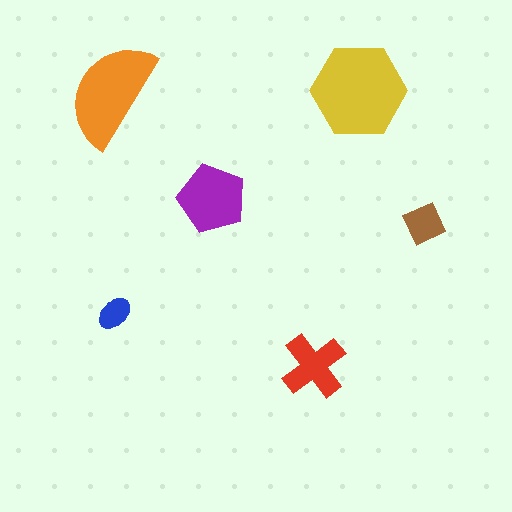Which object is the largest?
The yellow hexagon.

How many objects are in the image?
There are 6 objects in the image.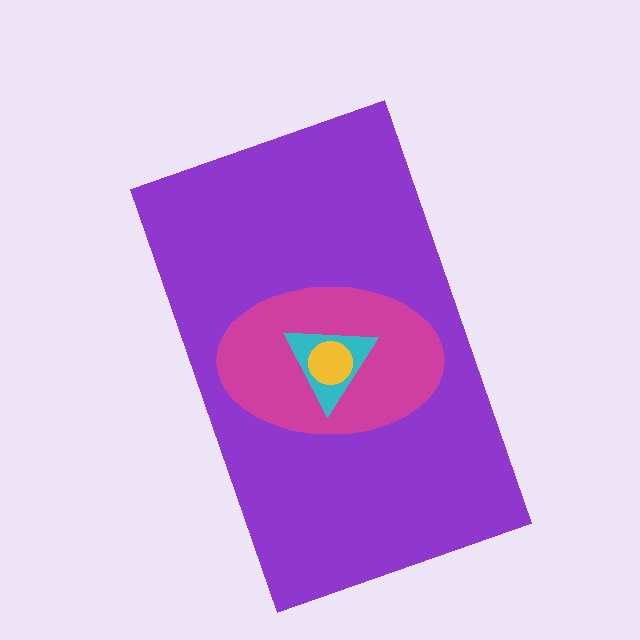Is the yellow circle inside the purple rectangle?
Yes.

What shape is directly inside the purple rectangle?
The magenta ellipse.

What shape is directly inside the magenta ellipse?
The cyan triangle.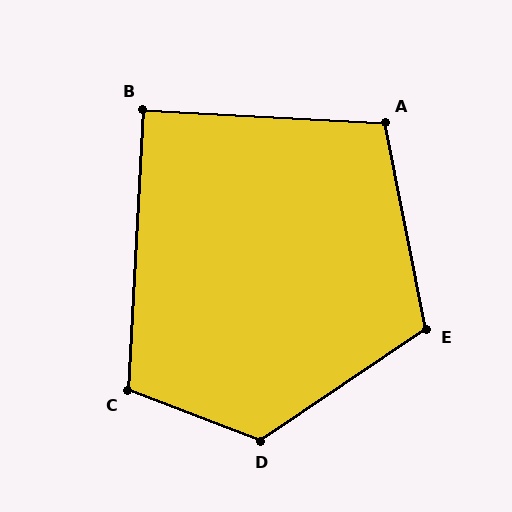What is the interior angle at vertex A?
Approximately 104 degrees (obtuse).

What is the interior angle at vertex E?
Approximately 113 degrees (obtuse).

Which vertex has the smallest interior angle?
B, at approximately 90 degrees.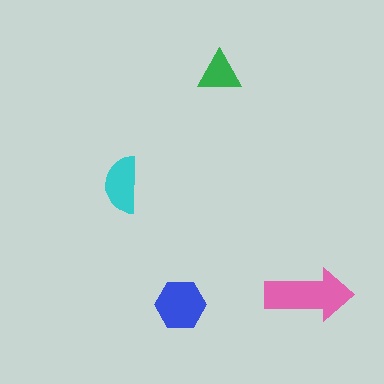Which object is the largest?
The pink arrow.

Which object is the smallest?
The green triangle.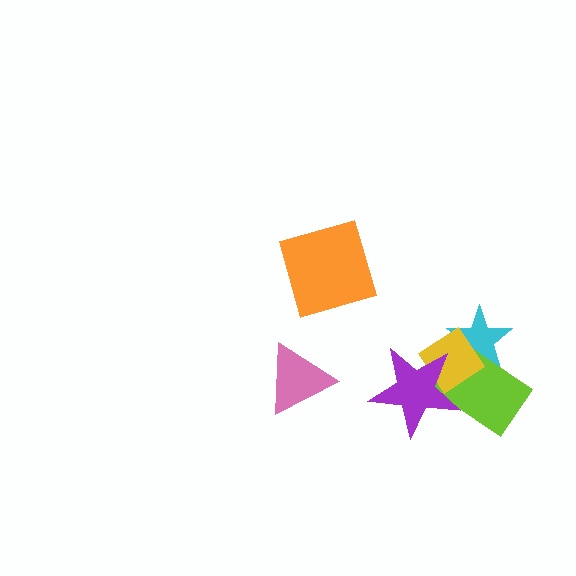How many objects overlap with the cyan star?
2 objects overlap with the cyan star.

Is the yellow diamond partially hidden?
Yes, it is partially covered by another shape.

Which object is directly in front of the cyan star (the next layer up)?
The lime rectangle is directly in front of the cyan star.